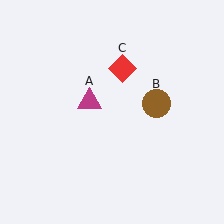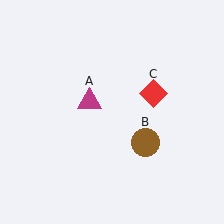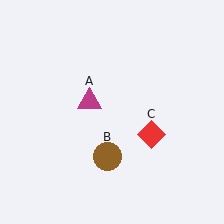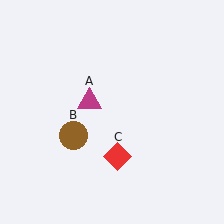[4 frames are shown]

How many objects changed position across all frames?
2 objects changed position: brown circle (object B), red diamond (object C).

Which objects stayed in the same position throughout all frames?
Magenta triangle (object A) remained stationary.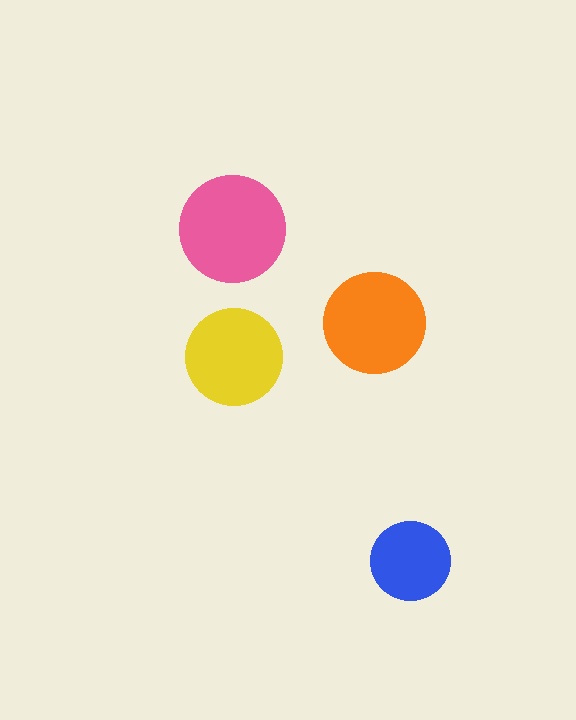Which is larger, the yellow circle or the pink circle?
The pink one.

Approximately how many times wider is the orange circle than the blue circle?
About 1.5 times wider.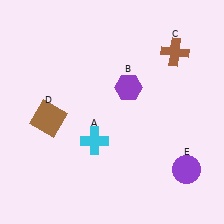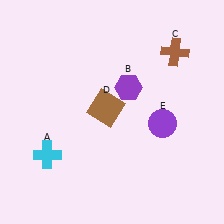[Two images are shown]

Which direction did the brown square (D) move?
The brown square (D) moved right.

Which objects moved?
The objects that moved are: the cyan cross (A), the brown square (D), the purple circle (E).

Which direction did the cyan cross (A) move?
The cyan cross (A) moved left.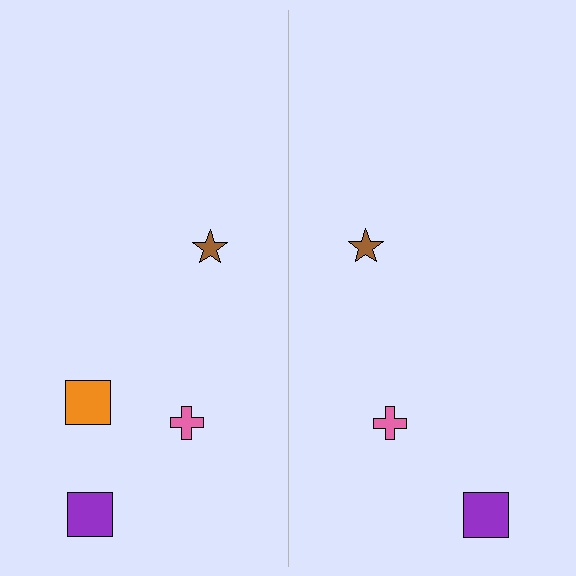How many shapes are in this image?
There are 7 shapes in this image.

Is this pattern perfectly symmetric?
No, the pattern is not perfectly symmetric. A orange square is missing from the right side.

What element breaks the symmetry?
A orange square is missing from the right side.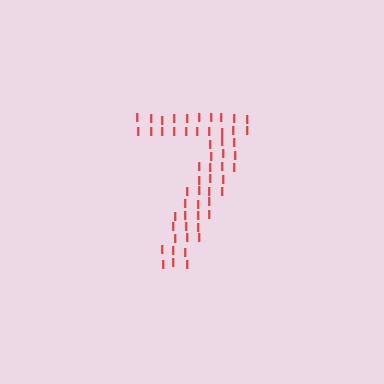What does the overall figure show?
The overall figure shows the digit 7.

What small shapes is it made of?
It is made of small letter I's.